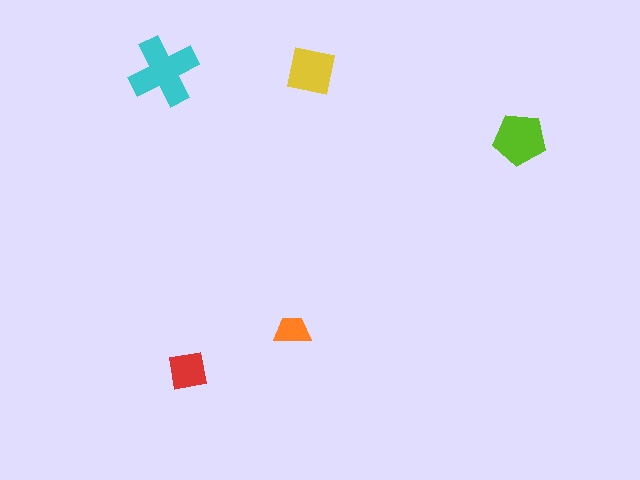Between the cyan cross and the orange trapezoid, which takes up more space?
The cyan cross.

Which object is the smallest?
The orange trapezoid.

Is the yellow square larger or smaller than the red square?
Larger.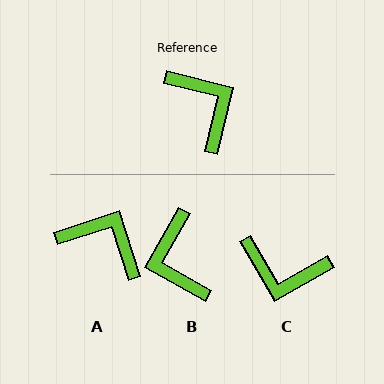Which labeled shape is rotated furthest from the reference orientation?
B, about 164 degrees away.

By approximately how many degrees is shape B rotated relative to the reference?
Approximately 164 degrees counter-clockwise.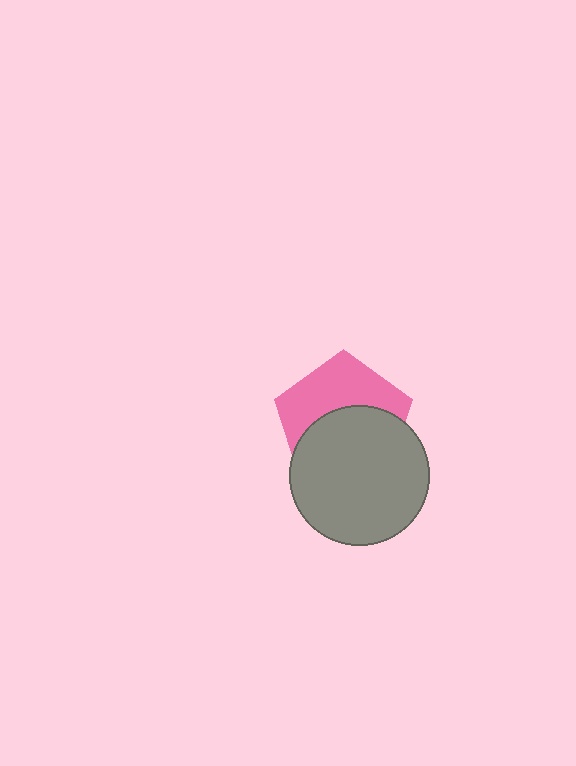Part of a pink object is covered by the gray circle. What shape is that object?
It is a pentagon.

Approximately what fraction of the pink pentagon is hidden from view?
Roughly 54% of the pink pentagon is hidden behind the gray circle.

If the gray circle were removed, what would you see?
You would see the complete pink pentagon.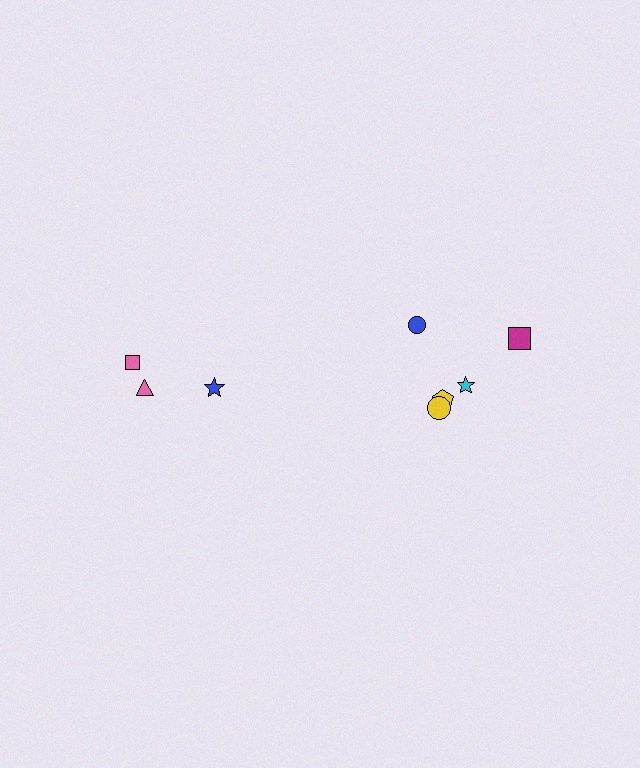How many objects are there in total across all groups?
There are 8 objects.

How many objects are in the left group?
There are 3 objects.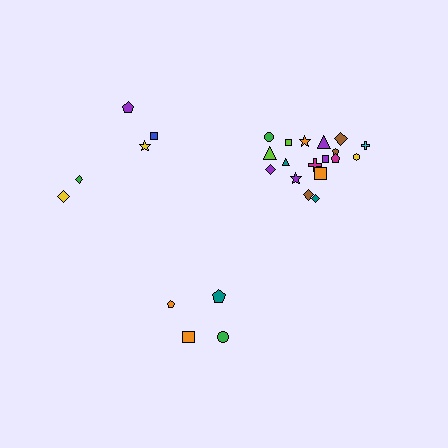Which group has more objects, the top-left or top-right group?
The top-right group.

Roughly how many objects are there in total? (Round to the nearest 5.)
Roughly 25 objects in total.